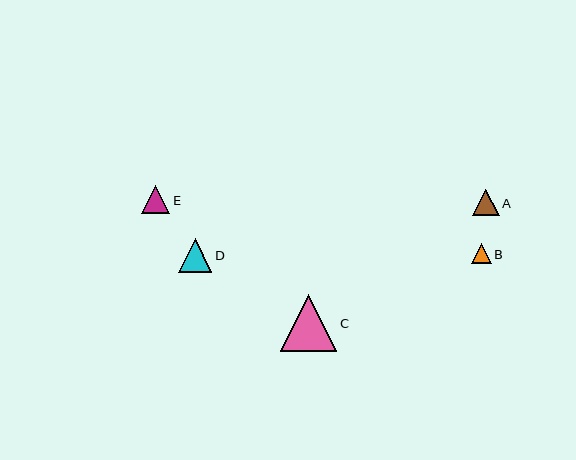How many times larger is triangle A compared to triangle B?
Triangle A is approximately 1.3 times the size of triangle B.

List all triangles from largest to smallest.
From largest to smallest: C, D, E, A, B.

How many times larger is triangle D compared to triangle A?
Triangle D is approximately 1.3 times the size of triangle A.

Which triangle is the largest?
Triangle C is the largest with a size of approximately 57 pixels.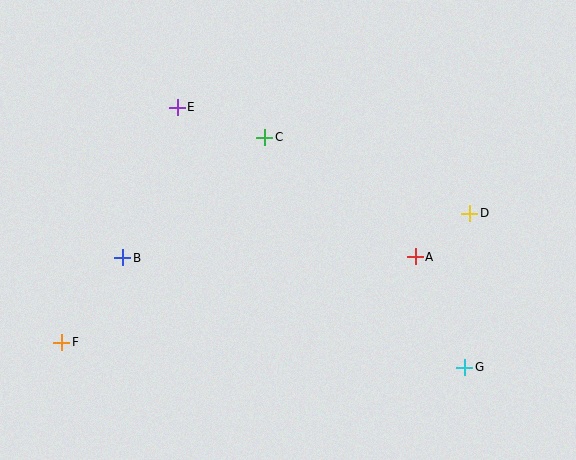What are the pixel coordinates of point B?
Point B is at (123, 258).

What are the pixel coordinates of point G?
Point G is at (465, 367).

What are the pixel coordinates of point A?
Point A is at (415, 257).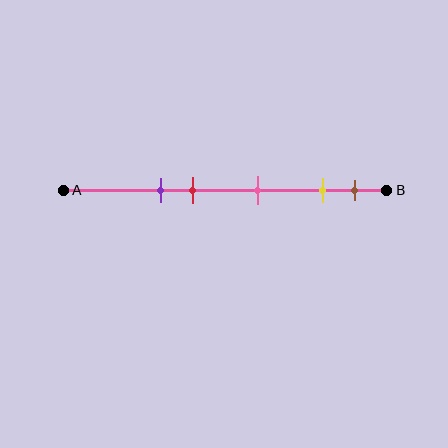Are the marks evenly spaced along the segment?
No, the marks are not evenly spaced.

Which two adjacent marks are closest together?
The yellow and brown marks are the closest adjacent pair.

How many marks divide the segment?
There are 5 marks dividing the segment.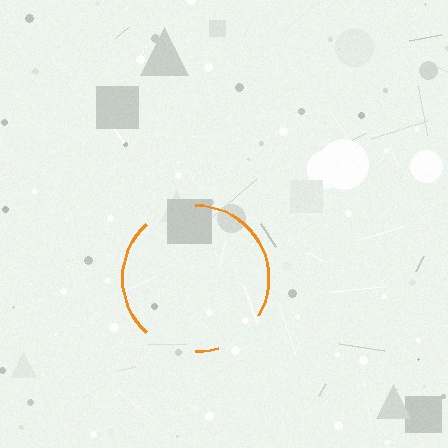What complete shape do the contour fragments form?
The contour fragments form a circle.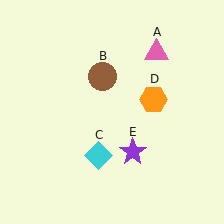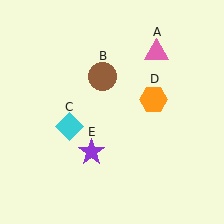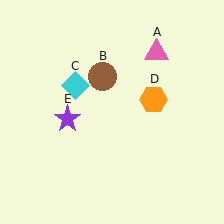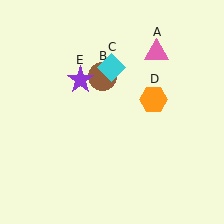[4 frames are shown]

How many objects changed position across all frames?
2 objects changed position: cyan diamond (object C), purple star (object E).